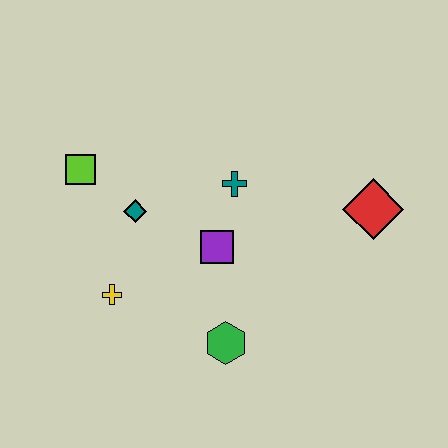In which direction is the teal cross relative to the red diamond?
The teal cross is to the left of the red diamond.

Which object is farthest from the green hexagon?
The lime square is farthest from the green hexagon.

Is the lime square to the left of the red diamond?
Yes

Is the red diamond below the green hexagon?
No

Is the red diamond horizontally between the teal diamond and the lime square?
No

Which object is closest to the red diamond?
The teal cross is closest to the red diamond.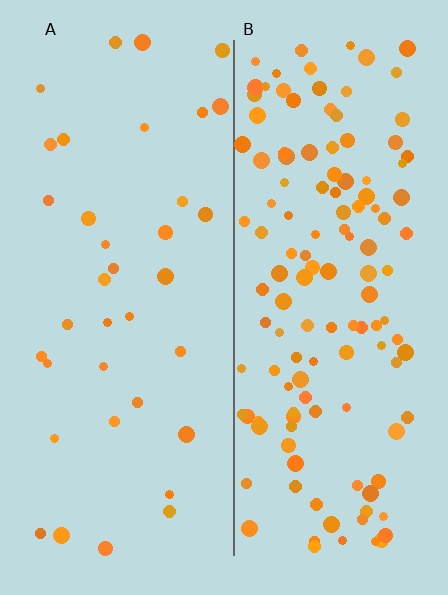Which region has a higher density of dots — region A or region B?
B (the right).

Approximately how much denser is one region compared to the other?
Approximately 3.7× — region B over region A.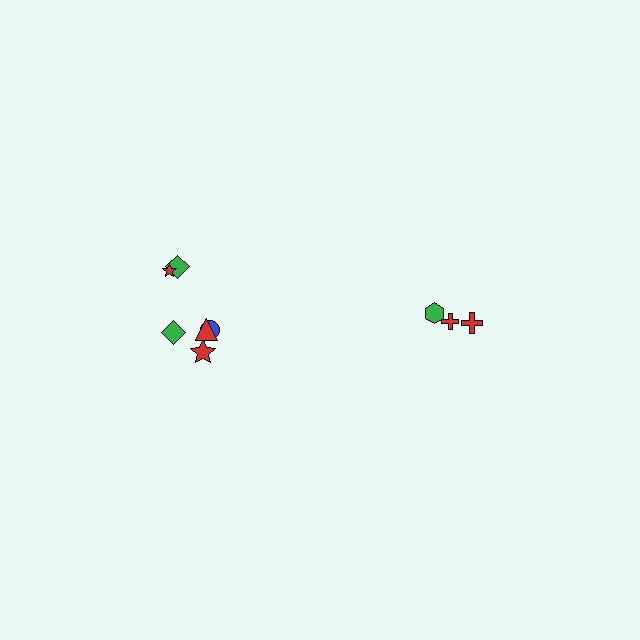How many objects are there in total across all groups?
There are 9 objects.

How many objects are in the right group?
There are 3 objects.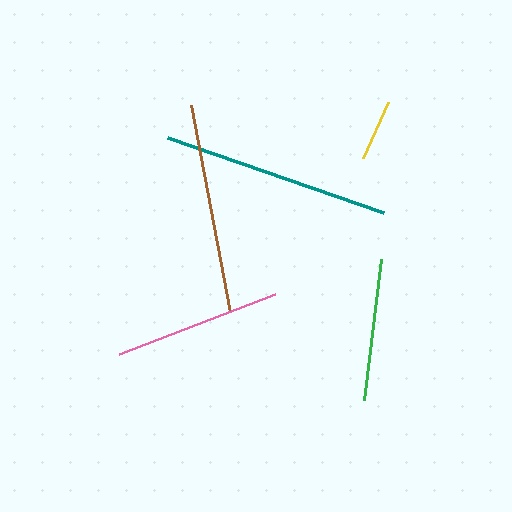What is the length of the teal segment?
The teal segment is approximately 228 pixels long.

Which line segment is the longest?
The teal line is the longest at approximately 228 pixels.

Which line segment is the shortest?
The yellow line is the shortest at approximately 61 pixels.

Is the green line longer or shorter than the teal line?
The teal line is longer than the green line.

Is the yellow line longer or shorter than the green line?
The green line is longer than the yellow line.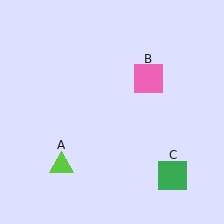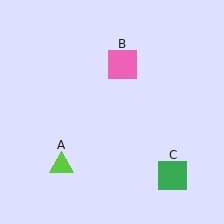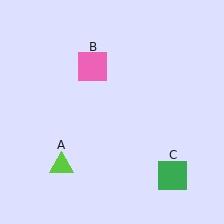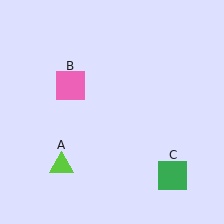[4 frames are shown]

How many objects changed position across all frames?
1 object changed position: pink square (object B).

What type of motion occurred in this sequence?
The pink square (object B) rotated counterclockwise around the center of the scene.